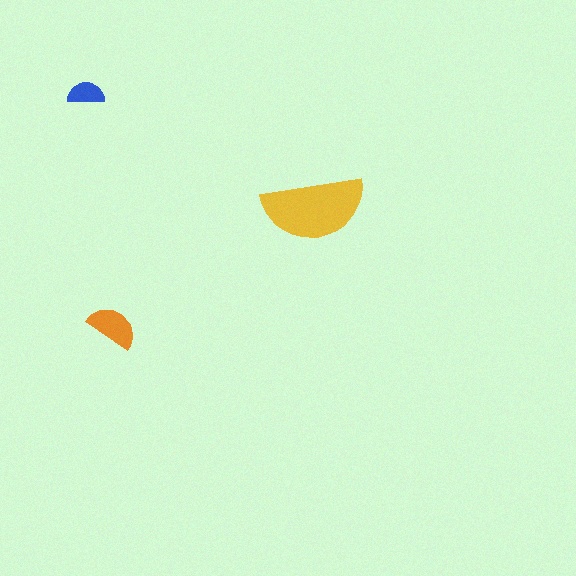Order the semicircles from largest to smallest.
the yellow one, the orange one, the blue one.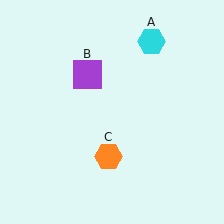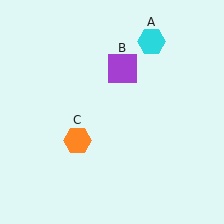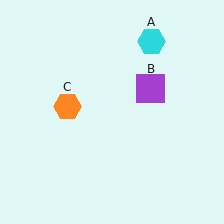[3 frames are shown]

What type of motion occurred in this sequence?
The purple square (object B), orange hexagon (object C) rotated clockwise around the center of the scene.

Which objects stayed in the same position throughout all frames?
Cyan hexagon (object A) remained stationary.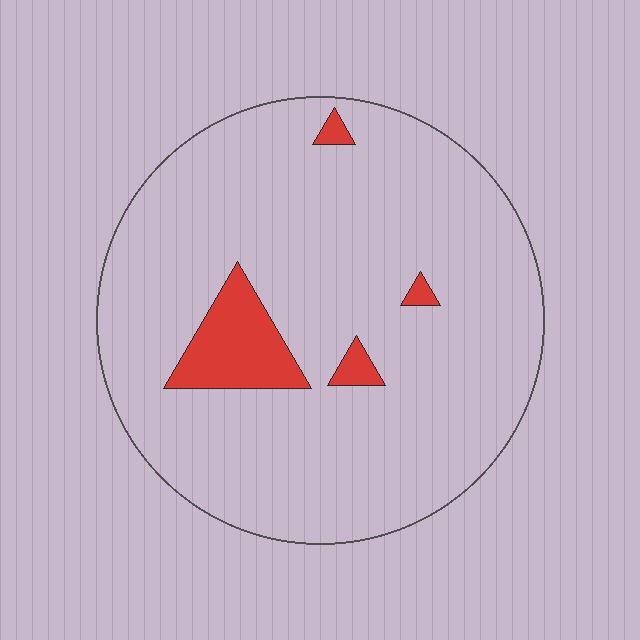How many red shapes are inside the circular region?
4.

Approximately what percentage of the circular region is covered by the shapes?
Approximately 10%.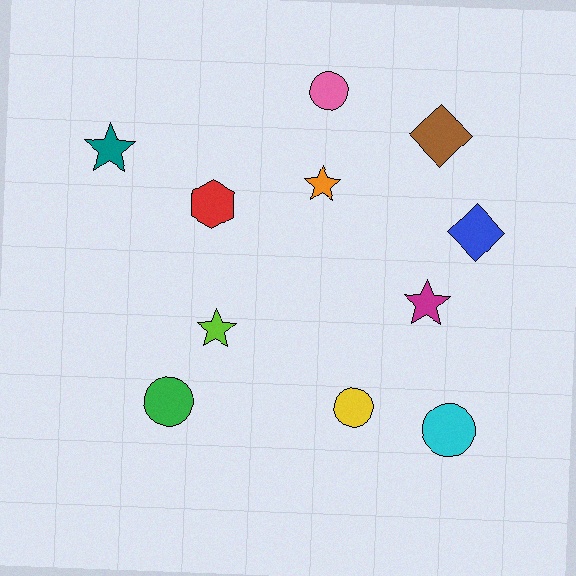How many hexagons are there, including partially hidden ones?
There is 1 hexagon.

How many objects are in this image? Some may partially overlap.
There are 11 objects.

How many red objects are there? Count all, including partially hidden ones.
There is 1 red object.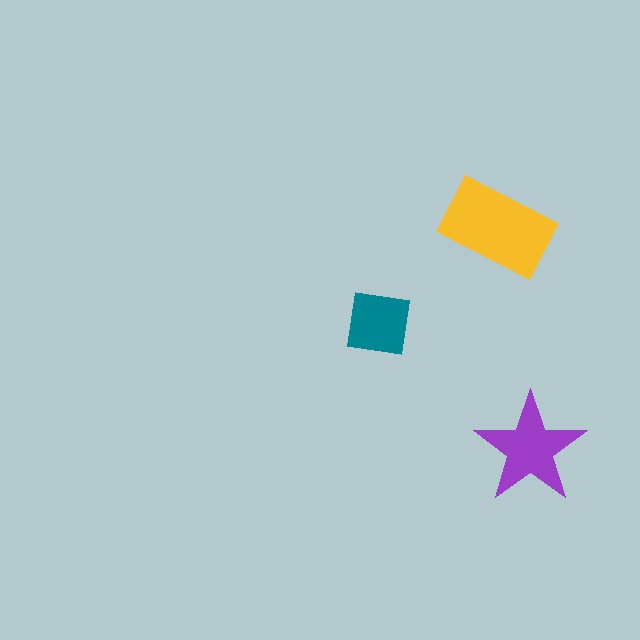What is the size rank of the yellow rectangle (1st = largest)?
1st.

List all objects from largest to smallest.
The yellow rectangle, the purple star, the teal square.